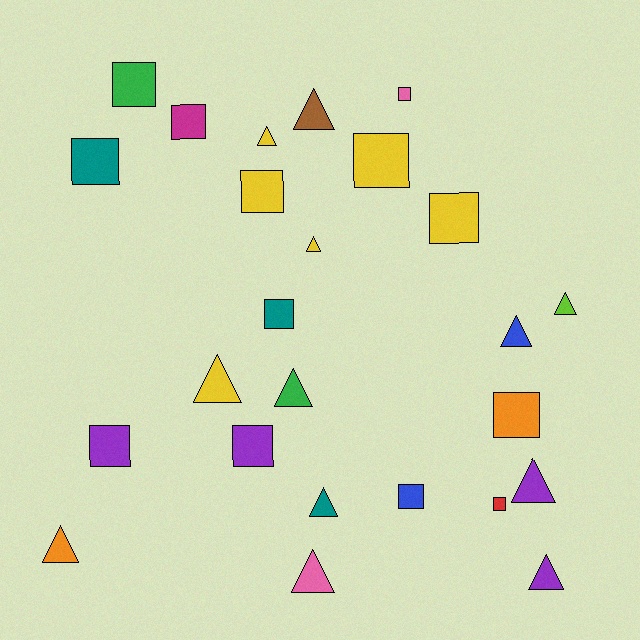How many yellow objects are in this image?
There are 6 yellow objects.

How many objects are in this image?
There are 25 objects.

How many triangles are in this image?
There are 12 triangles.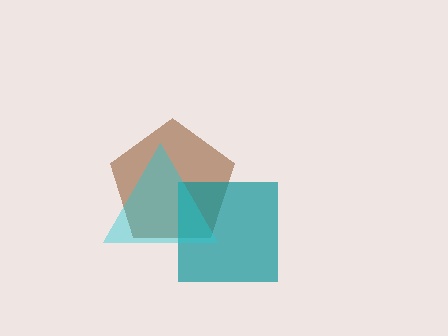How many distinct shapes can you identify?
There are 3 distinct shapes: a brown pentagon, a teal square, a cyan triangle.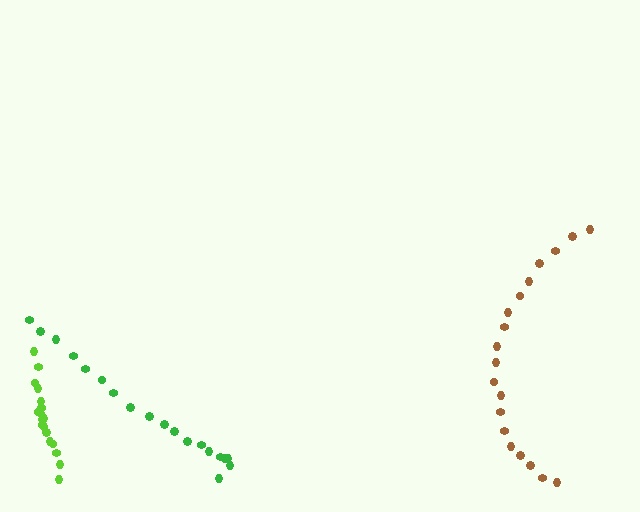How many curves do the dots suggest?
There are 3 distinct paths.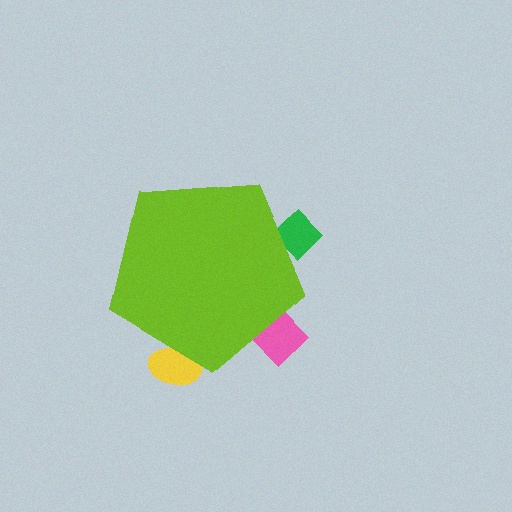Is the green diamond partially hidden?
Yes, the green diamond is partially hidden behind the lime pentagon.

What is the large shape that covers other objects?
A lime pentagon.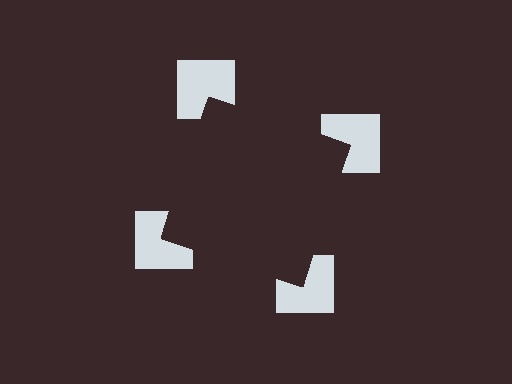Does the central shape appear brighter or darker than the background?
It typically appears slightly darker than the background, even though no actual brightness change is drawn.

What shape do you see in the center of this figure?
An illusory square — its edges are inferred from the aligned wedge cuts in the notched squares, not physically drawn.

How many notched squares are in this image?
There are 4 — one at each vertex of the illusory square.